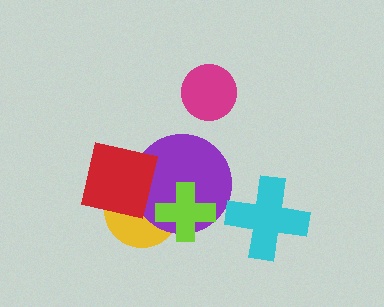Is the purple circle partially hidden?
Yes, it is partially covered by another shape.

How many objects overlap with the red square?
2 objects overlap with the red square.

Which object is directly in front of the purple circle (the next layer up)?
The lime cross is directly in front of the purple circle.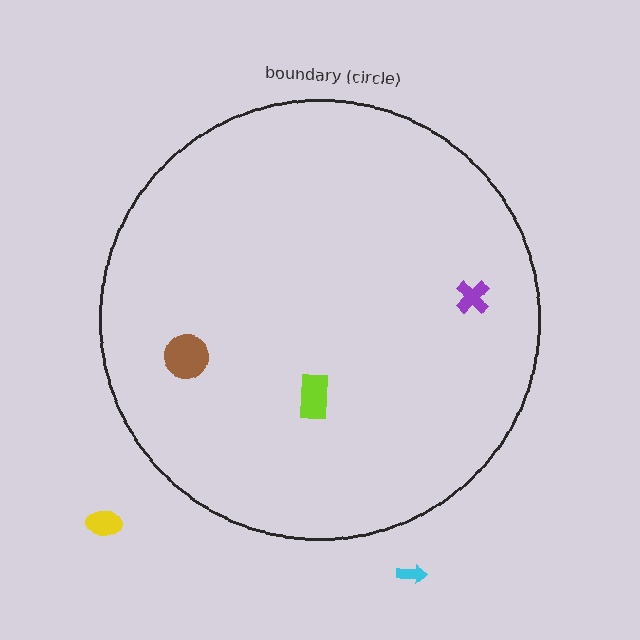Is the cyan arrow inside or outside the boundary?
Outside.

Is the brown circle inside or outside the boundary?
Inside.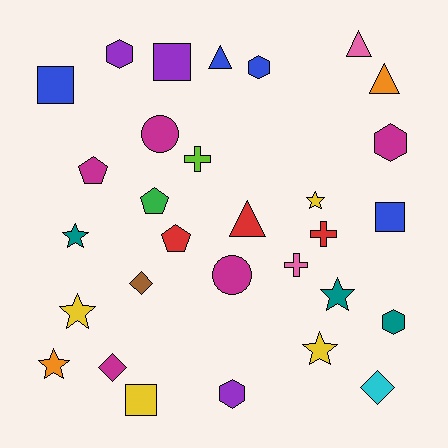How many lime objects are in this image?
There is 1 lime object.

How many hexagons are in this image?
There are 5 hexagons.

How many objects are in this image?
There are 30 objects.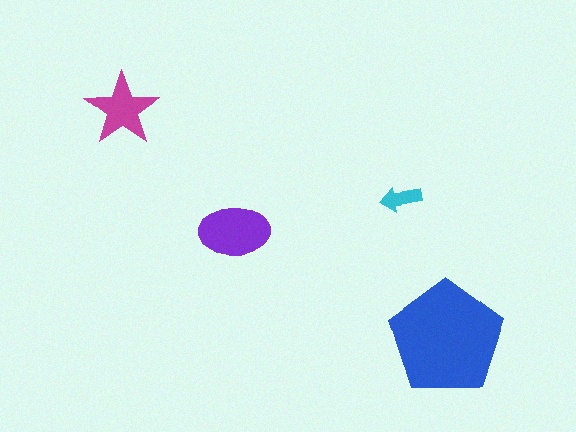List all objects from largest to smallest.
The blue pentagon, the purple ellipse, the magenta star, the cyan arrow.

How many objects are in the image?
There are 4 objects in the image.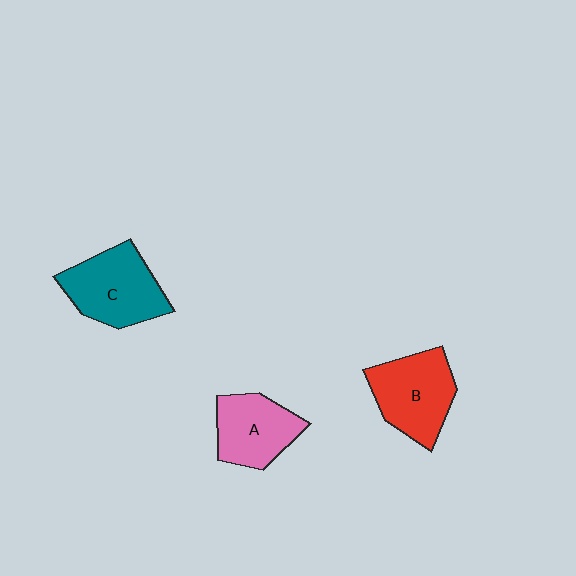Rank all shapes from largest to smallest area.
From largest to smallest: C (teal), B (red), A (pink).